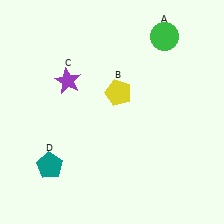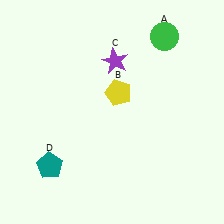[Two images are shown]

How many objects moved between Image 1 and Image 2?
1 object moved between the two images.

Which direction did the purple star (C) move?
The purple star (C) moved right.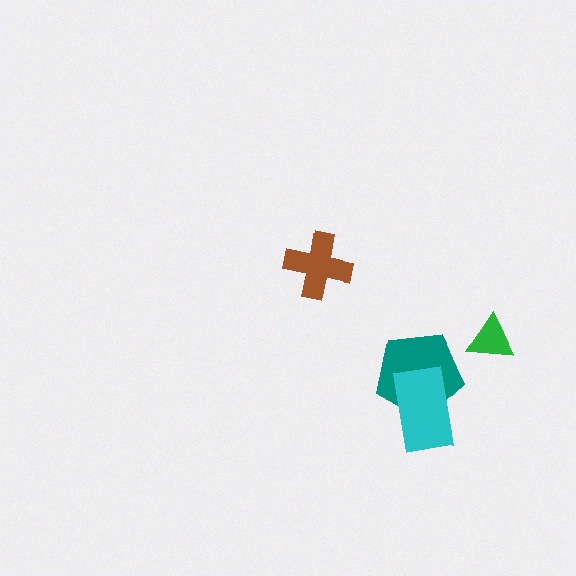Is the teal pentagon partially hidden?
Yes, it is partially covered by another shape.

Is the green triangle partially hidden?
No, no other shape covers it.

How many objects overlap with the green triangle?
0 objects overlap with the green triangle.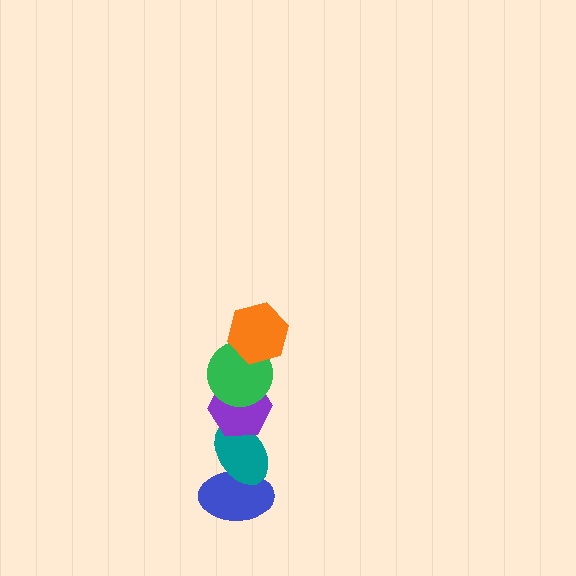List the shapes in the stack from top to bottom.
From top to bottom: the orange hexagon, the green circle, the purple hexagon, the teal ellipse, the blue ellipse.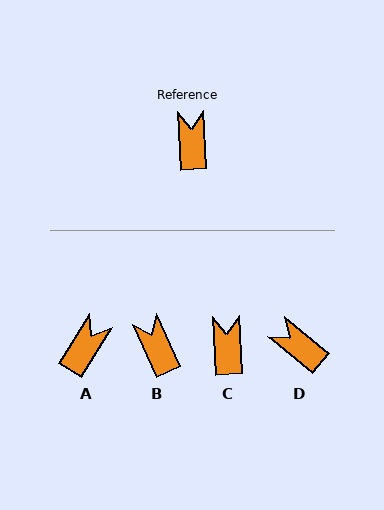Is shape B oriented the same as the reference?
No, it is off by about 22 degrees.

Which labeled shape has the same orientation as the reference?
C.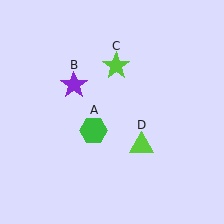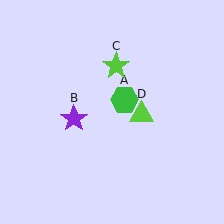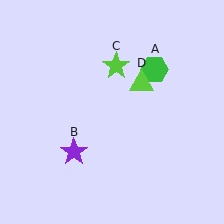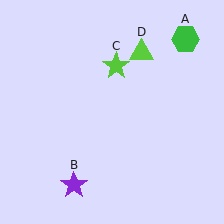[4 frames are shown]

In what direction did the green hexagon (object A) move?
The green hexagon (object A) moved up and to the right.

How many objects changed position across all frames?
3 objects changed position: green hexagon (object A), purple star (object B), lime triangle (object D).